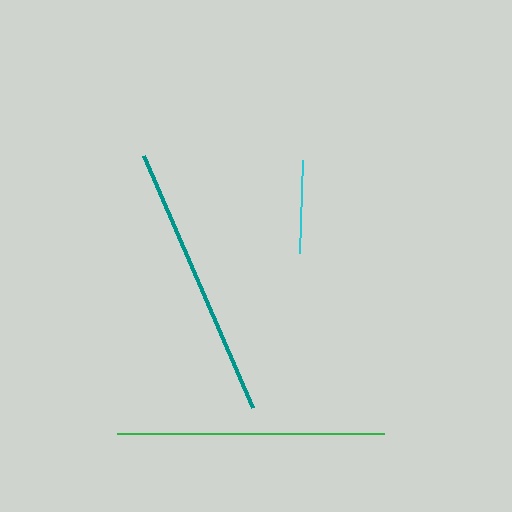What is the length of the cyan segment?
The cyan segment is approximately 93 pixels long.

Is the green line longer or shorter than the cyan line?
The green line is longer than the cyan line.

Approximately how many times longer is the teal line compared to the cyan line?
The teal line is approximately 2.9 times the length of the cyan line.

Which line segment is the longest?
The teal line is the longest at approximately 275 pixels.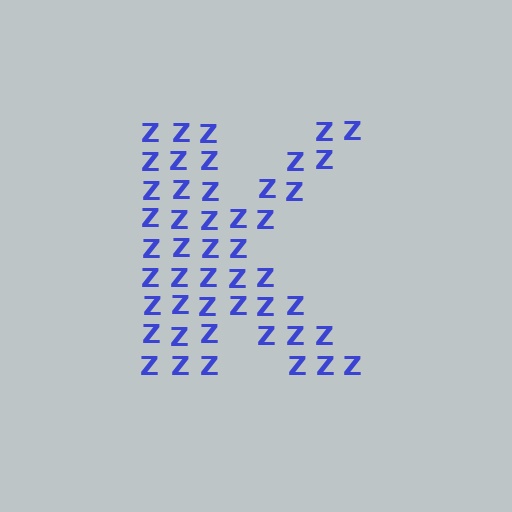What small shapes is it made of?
It is made of small letter Z's.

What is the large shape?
The large shape is the letter K.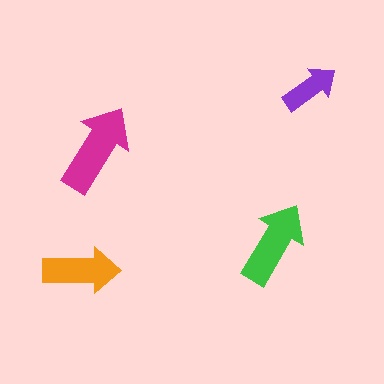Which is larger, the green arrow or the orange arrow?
The green one.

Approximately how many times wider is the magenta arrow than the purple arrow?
About 1.5 times wider.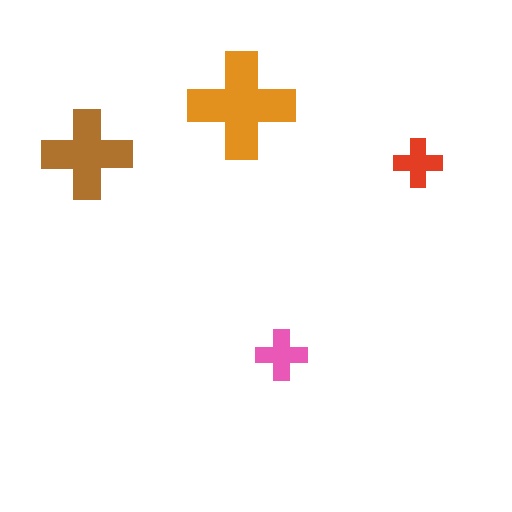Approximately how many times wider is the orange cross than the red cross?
About 2 times wider.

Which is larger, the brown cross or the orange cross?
The orange one.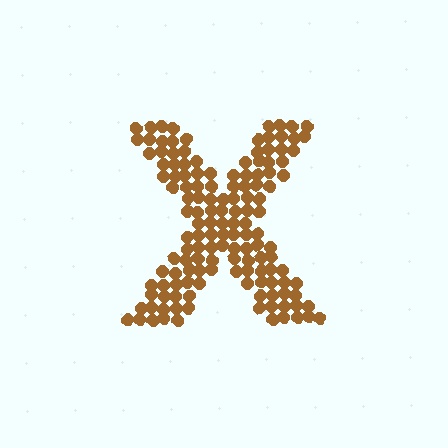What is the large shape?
The large shape is the letter X.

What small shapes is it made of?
It is made of small circles.